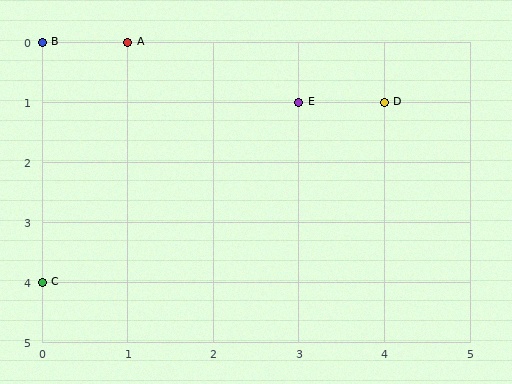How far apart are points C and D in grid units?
Points C and D are 4 columns and 3 rows apart (about 5.0 grid units diagonally).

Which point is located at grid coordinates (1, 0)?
Point A is at (1, 0).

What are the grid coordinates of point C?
Point C is at grid coordinates (0, 4).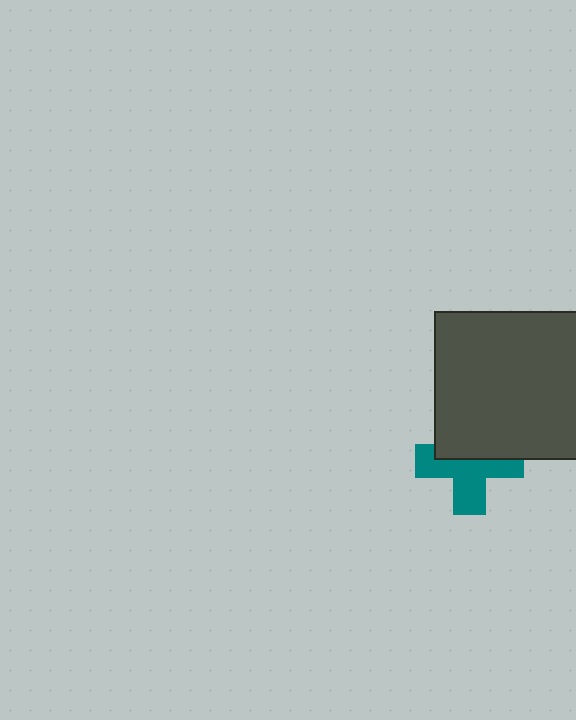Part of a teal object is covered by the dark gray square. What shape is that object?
It is a cross.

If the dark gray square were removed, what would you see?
You would see the complete teal cross.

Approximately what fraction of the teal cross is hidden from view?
Roughly 43% of the teal cross is hidden behind the dark gray square.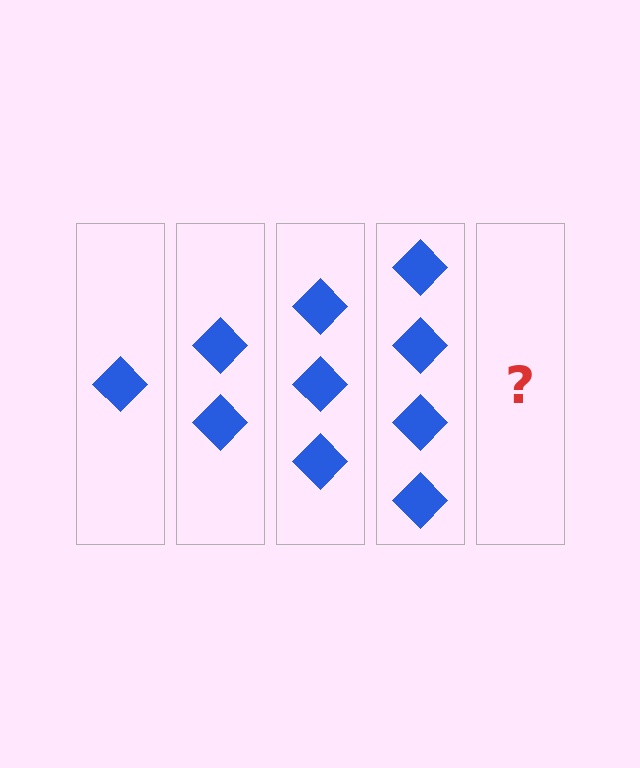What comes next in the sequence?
The next element should be 5 diamonds.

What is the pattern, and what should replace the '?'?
The pattern is that each step adds one more diamond. The '?' should be 5 diamonds.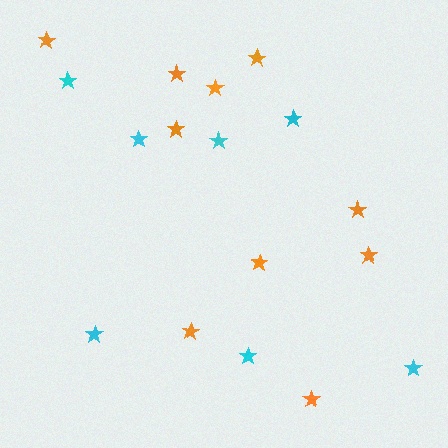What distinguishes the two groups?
There are 2 groups: one group of orange stars (10) and one group of cyan stars (7).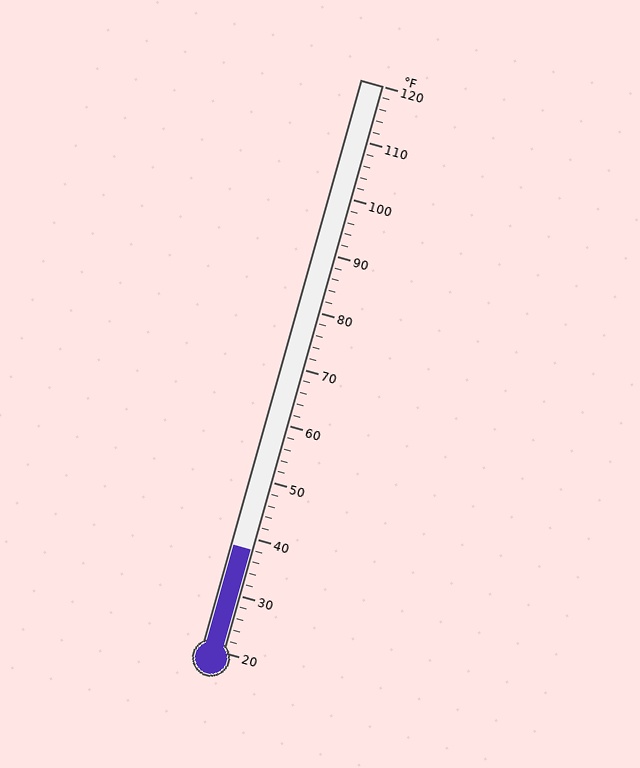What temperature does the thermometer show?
The thermometer shows approximately 38°F.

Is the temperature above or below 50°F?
The temperature is below 50°F.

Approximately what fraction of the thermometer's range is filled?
The thermometer is filled to approximately 20% of its range.